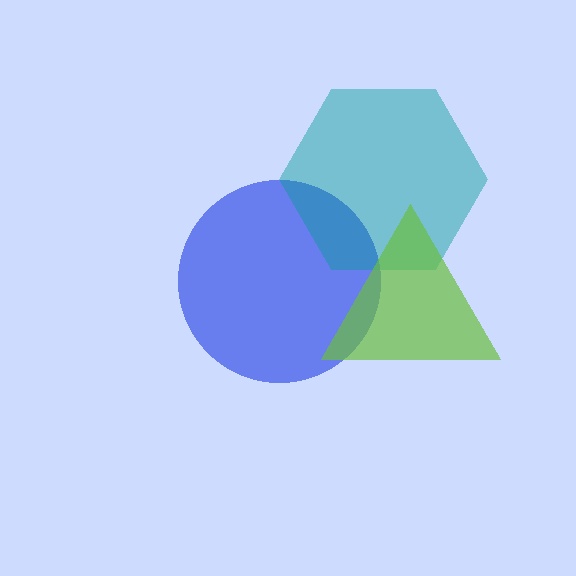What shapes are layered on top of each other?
The layered shapes are: a blue circle, a teal hexagon, a lime triangle.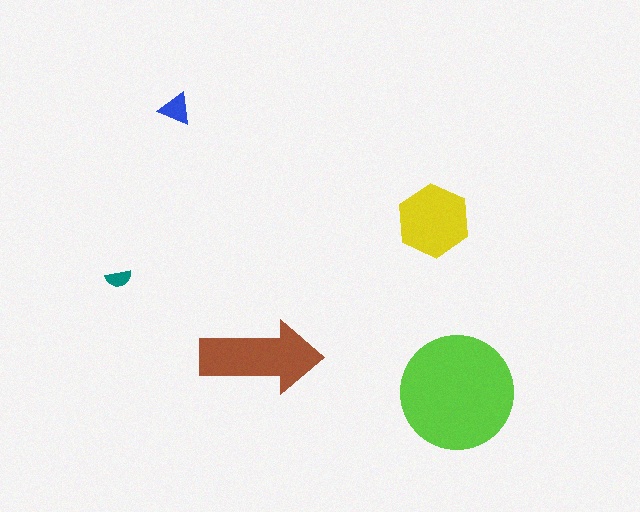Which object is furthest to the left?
The teal semicircle is leftmost.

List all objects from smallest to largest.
The teal semicircle, the blue triangle, the yellow hexagon, the brown arrow, the lime circle.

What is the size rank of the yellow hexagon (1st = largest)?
3rd.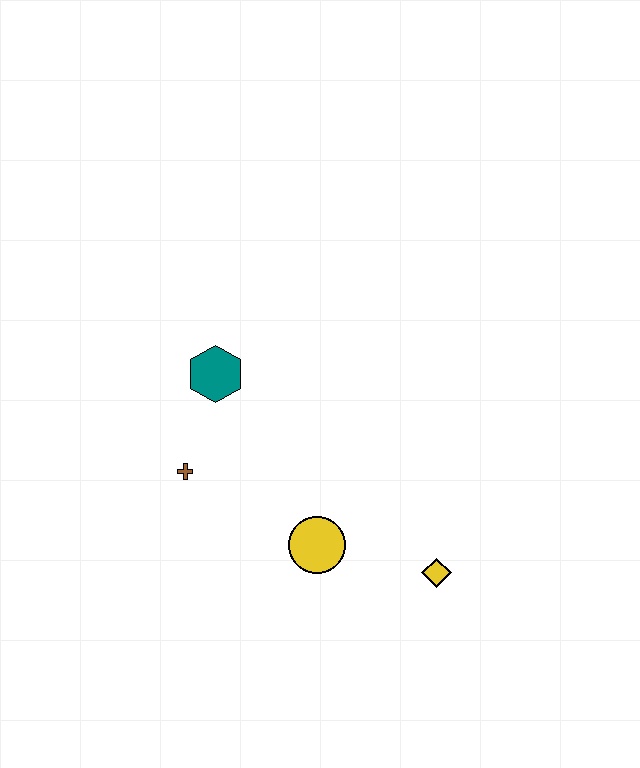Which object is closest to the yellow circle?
The yellow diamond is closest to the yellow circle.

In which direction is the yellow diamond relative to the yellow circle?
The yellow diamond is to the right of the yellow circle.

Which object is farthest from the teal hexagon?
The yellow diamond is farthest from the teal hexagon.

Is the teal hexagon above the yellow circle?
Yes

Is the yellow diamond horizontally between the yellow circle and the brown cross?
No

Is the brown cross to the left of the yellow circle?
Yes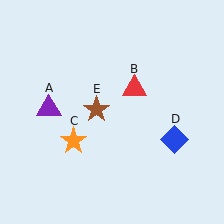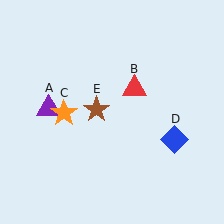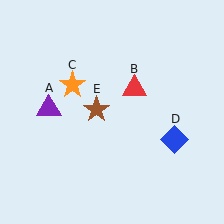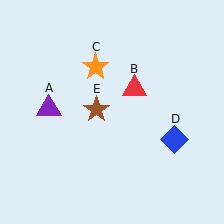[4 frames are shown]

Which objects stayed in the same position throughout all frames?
Purple triangle (object A) and red triangle (object B) and blue diamond (object D) and brown star (object E) remained stationary.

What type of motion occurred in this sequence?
The orange star (object C) rotated clockwise around the center of the scene.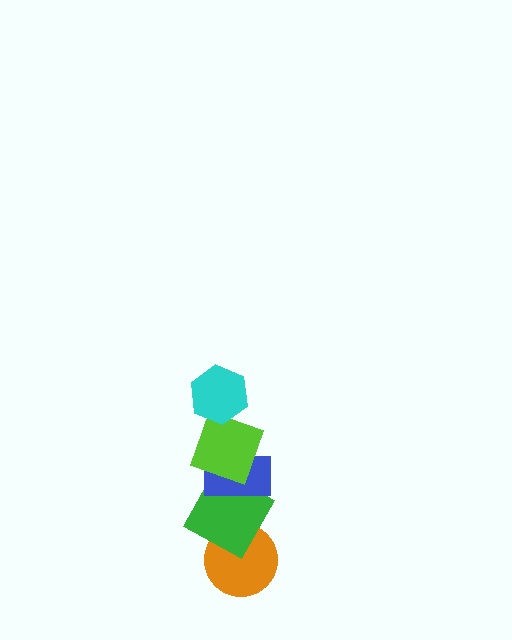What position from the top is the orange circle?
The orange circle is 5th from the top.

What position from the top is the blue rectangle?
The blue rectangle is 3rd from the top.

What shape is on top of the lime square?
The cyan hexagon is on top of the lime square.